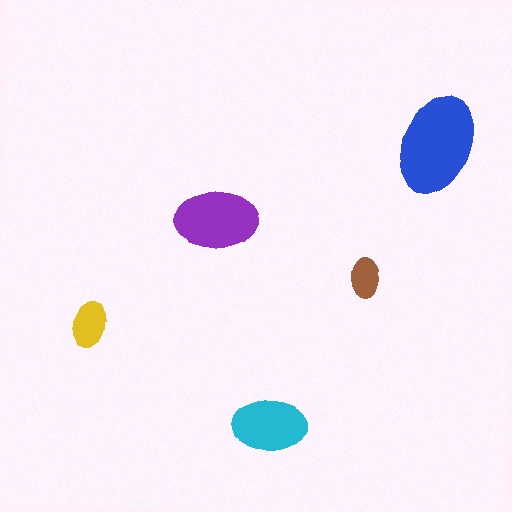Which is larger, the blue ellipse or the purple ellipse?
The blue one.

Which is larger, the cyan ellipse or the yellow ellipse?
The cyan one.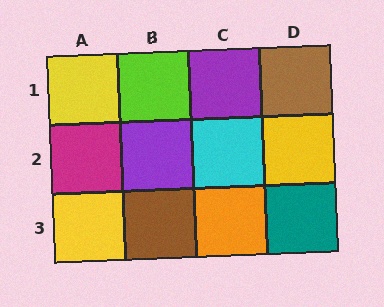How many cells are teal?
1 cell is teal.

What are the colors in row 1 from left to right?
Yellow, lime, purple, brown.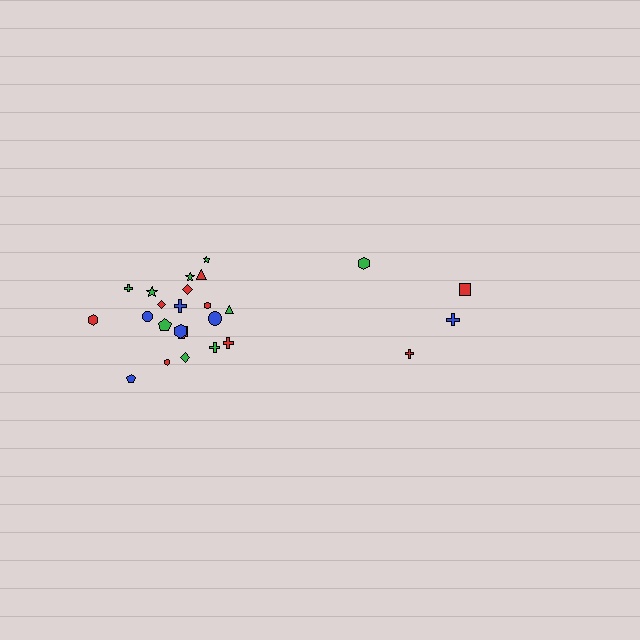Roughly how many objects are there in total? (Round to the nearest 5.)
Roughly 25 objects in total.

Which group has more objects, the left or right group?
The left group.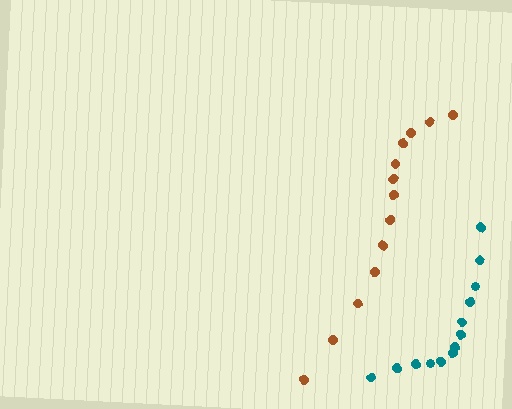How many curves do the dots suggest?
There are 2 distinct paths.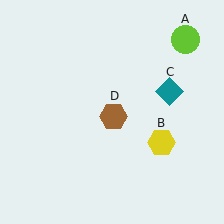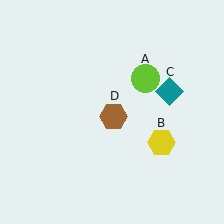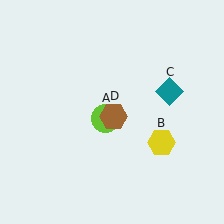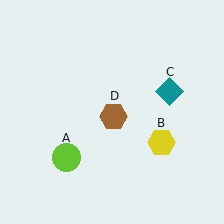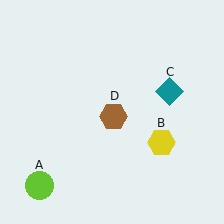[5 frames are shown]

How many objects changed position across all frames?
1 object changed position: lime circle (object A).